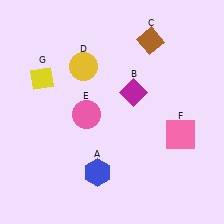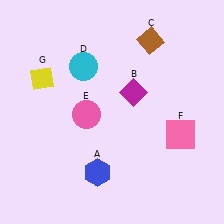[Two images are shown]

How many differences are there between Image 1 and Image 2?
There is 1 difference between the two images.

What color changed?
The circle (D) changed from yellow in Image 1 to cyan in Image 2.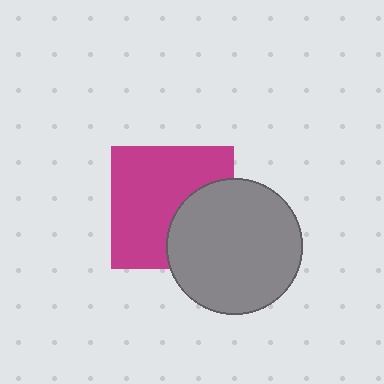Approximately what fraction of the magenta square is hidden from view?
Roughly 34% of the magenta square is hidden behind the gray circle.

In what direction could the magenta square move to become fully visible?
The magenta square could move left. That would shift it out from behind the gray circle entirely.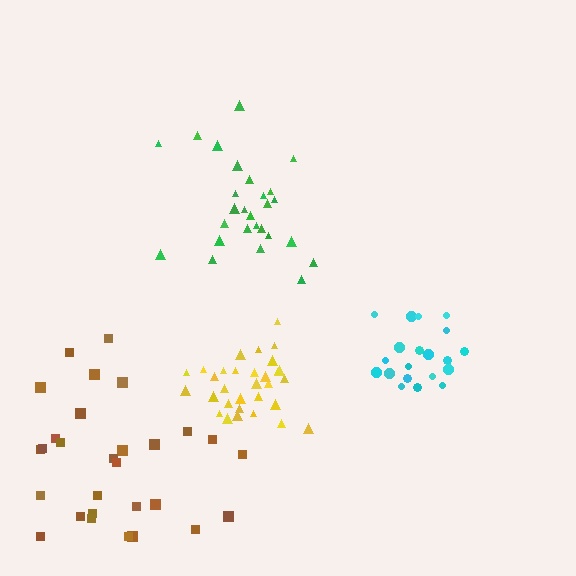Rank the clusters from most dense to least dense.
yellow, cyan, green, brown.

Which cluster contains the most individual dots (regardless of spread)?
Yellow (32).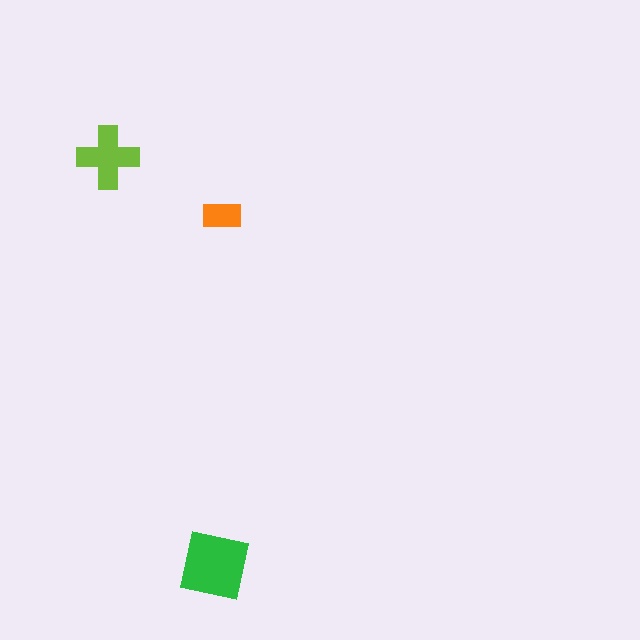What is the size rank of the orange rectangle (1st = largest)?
3rd.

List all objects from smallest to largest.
The orange rectangle, the lime cross, the green square.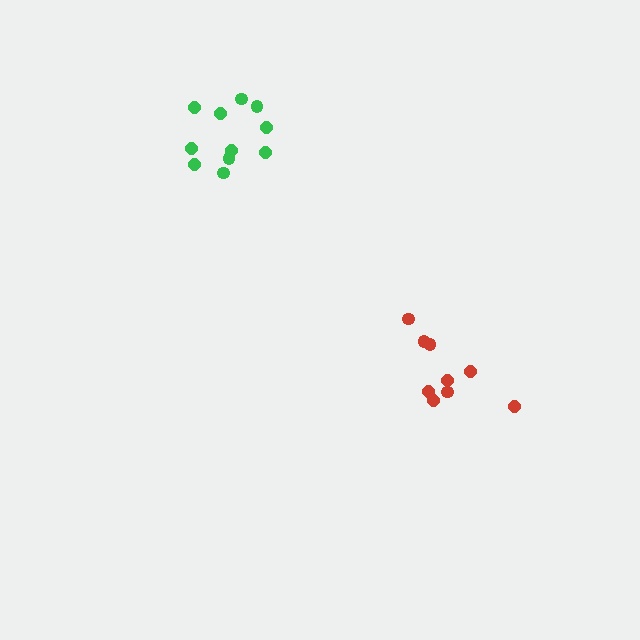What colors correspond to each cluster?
The clusters are colored: red, green.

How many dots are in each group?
Group 1: 9 dots, Group 2: 11 dots (20 total).